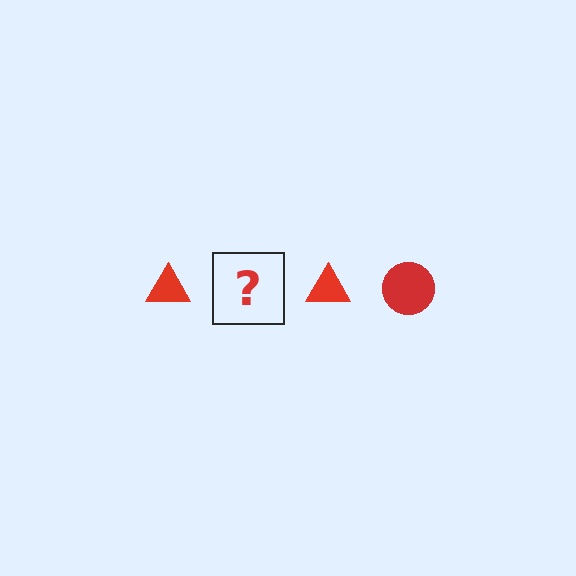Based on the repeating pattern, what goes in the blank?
The blank should be a red circle.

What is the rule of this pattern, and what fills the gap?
The rule is that the pattern cycles through triangle, circle shapes in red. The gap should be filled with a red circle.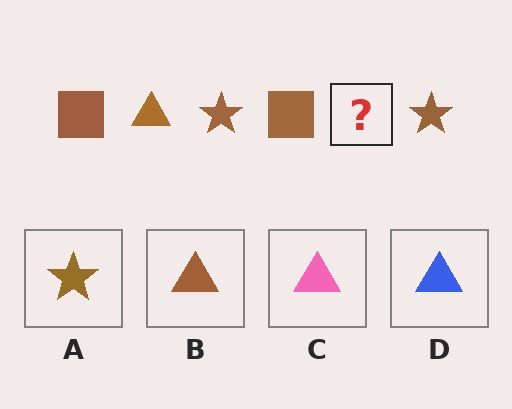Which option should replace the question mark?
Option B.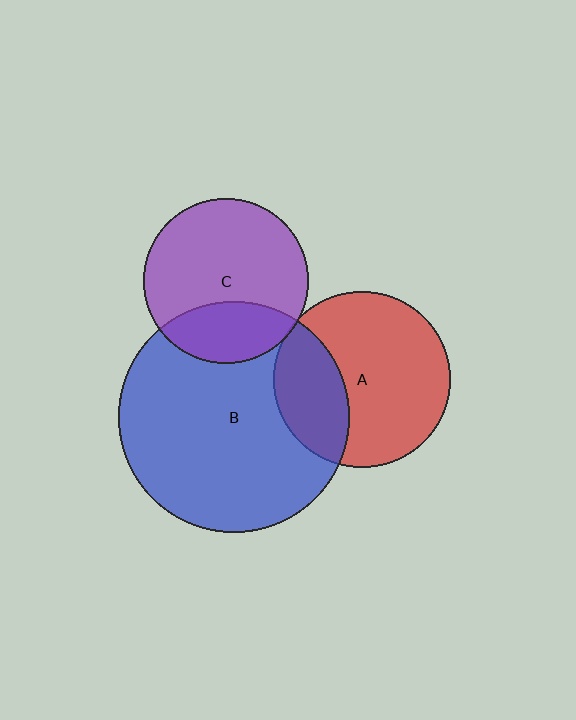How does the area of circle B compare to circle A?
Approximately 1.7 times.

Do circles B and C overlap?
Yes.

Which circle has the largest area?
Circle B (blue).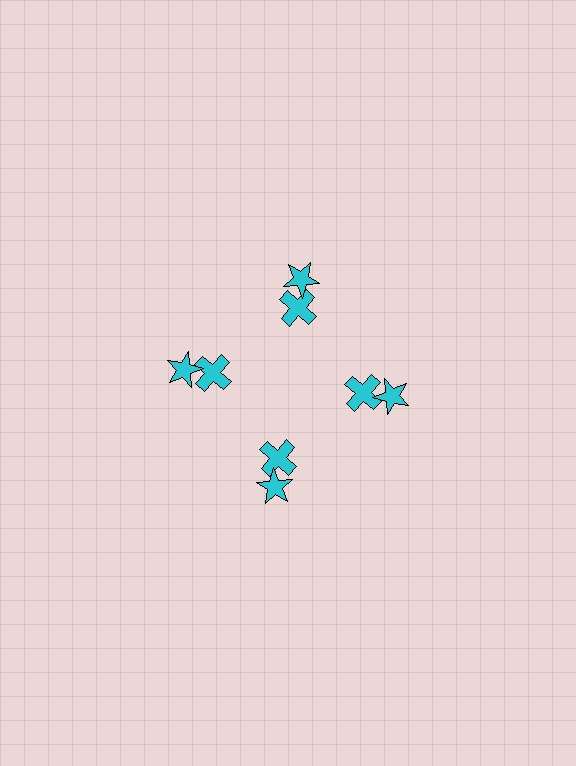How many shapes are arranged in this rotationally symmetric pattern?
There are 8 shapes, arranged in 4 groups of 2.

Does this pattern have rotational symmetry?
Yes, this pattern has 4-fold rotational symmetry. It looks the same after rotating 90 degrees around the center.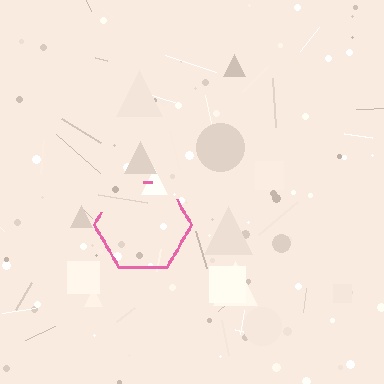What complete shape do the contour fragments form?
The contour fragments form a hexagon.